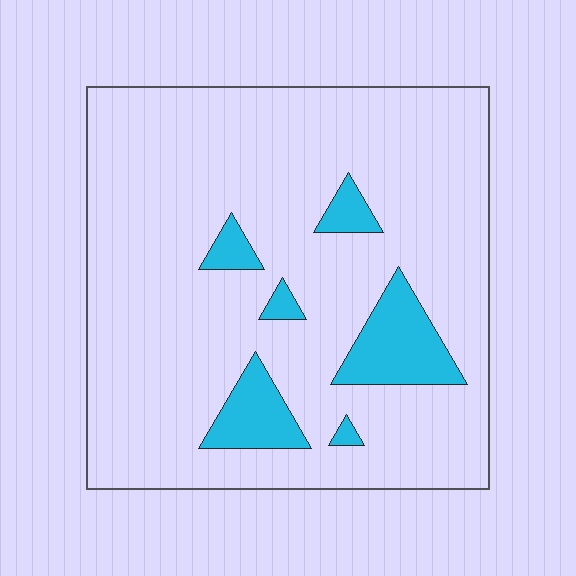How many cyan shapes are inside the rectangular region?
6.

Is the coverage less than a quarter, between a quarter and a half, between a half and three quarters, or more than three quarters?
Less than a quarter.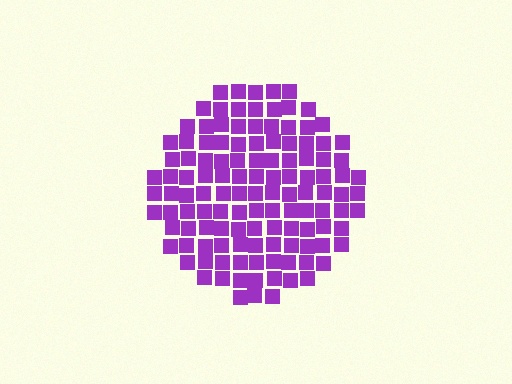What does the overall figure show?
The overall figure shows a circle.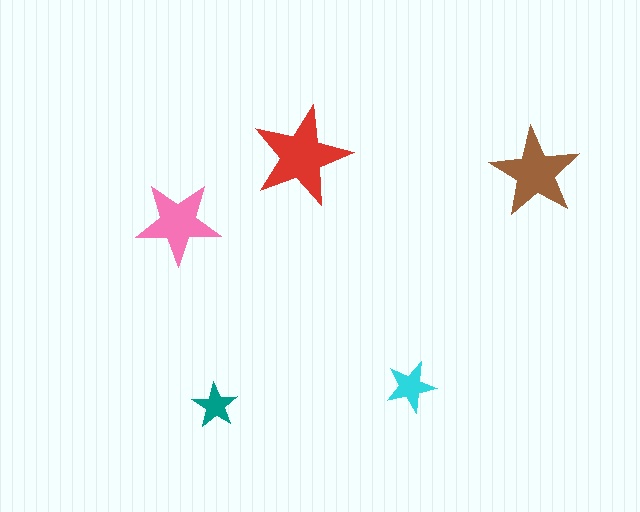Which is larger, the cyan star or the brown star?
The brown one.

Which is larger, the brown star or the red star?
The red one.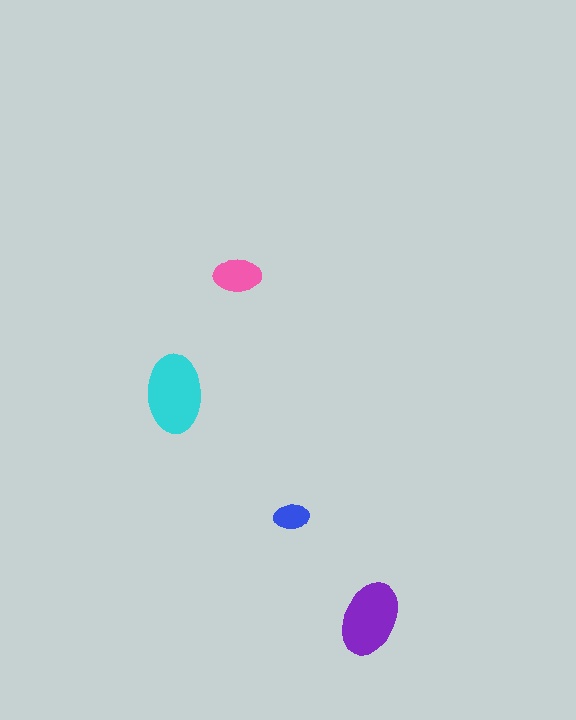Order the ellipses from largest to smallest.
the cyan one, the purple one, the pink one, the blue one.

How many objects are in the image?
There are 4 objects in the image.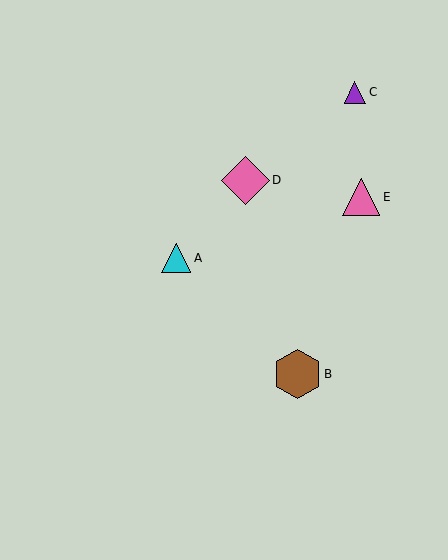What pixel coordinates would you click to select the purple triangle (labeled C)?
Click at (355, 92) to select the purple triangle C.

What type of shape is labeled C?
Shape C is a purple triangle.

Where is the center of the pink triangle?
The center of the pink triangle is at (361, 197).